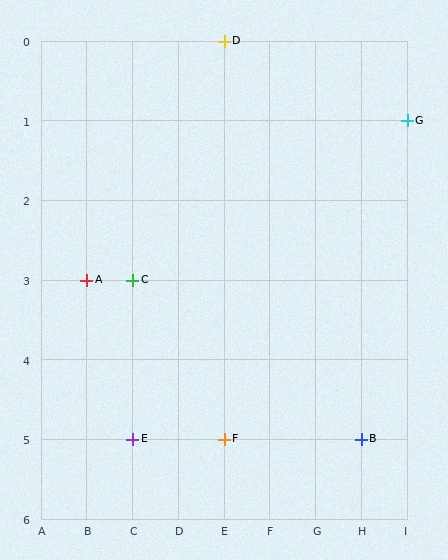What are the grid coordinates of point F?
Point F is at grid coordinates (E, 5).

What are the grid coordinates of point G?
Point G is at grid coordinates (I, 1).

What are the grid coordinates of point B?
Point B is at grid coordinates (H, 5).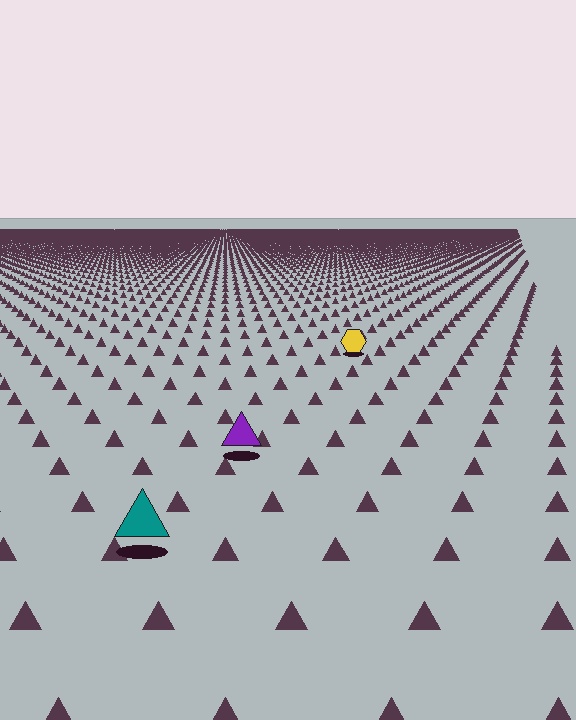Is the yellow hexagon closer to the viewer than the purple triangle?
No. The purple triangle is closer — you can tell from the texture gradient: the ground texture is coarser near it.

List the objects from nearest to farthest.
From nearest to farthest: the teal triangle, the purple triangle, the yellow hexagon.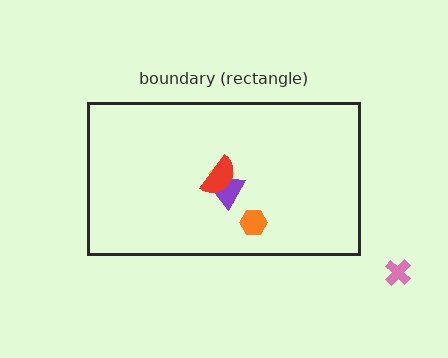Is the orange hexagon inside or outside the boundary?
Inside.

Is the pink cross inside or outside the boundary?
Outside.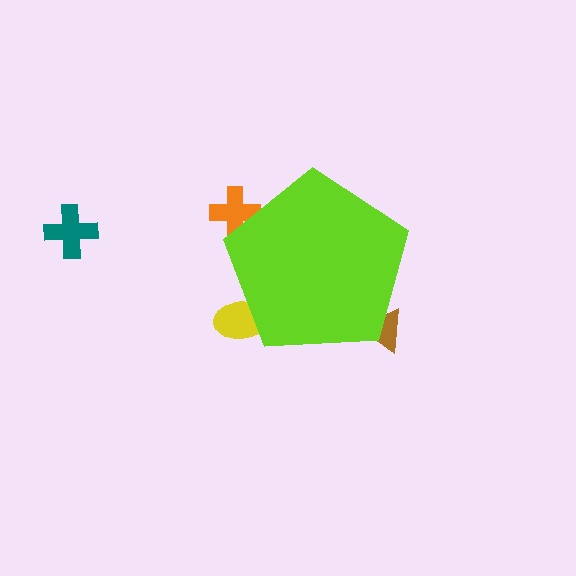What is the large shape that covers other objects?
A lime pentagon.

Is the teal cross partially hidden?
No, the teal cross is fully visible.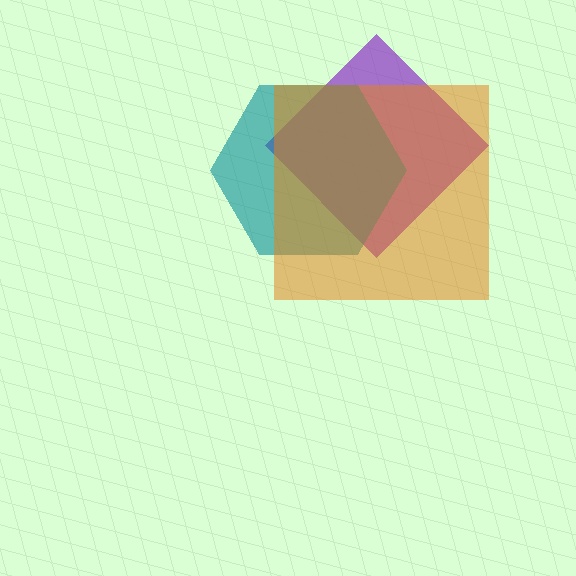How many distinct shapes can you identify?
There are 3 distinct shapes: a purple diamond, a teal hexagon, an orange square.